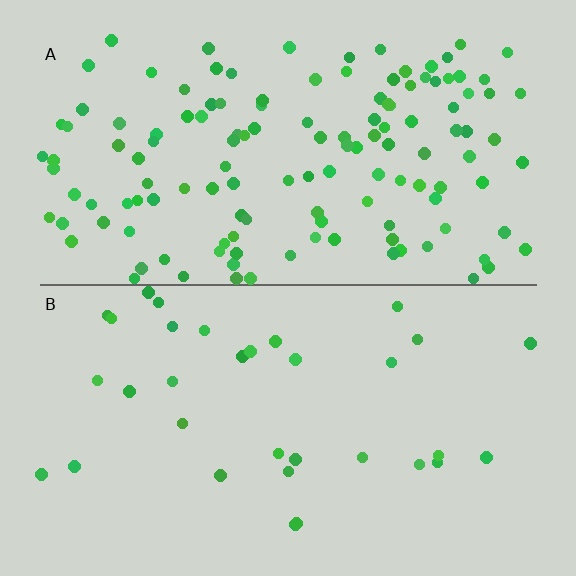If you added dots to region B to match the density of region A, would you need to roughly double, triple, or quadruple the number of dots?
Approximately quadruple.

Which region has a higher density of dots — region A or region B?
A (the top).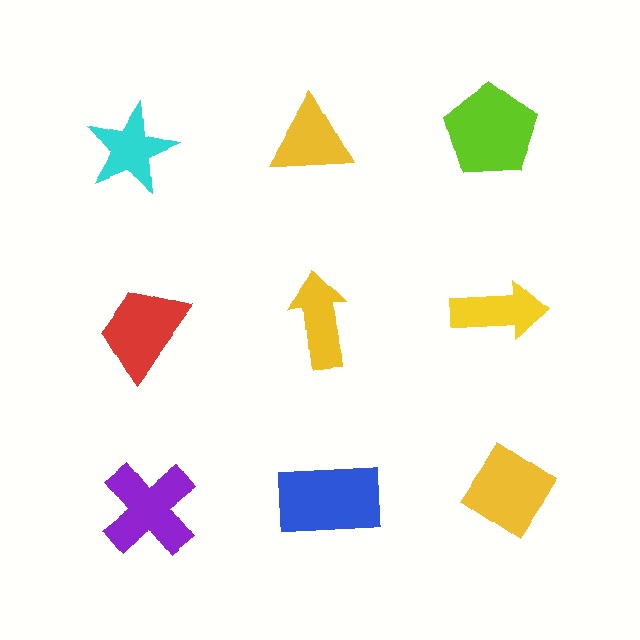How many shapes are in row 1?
3 shapes.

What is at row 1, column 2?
A yellow triangle.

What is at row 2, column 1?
A red trapezoid.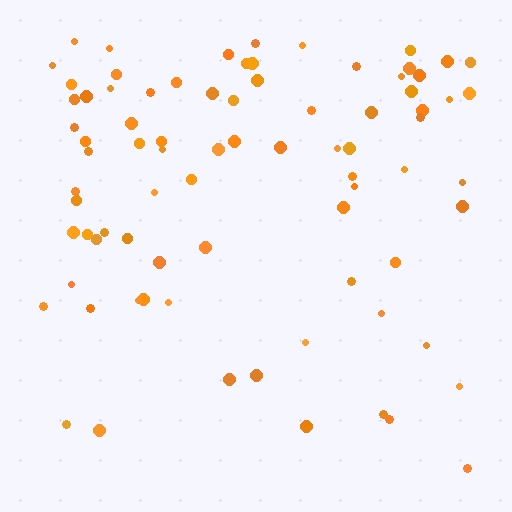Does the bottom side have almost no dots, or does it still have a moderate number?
Still a moderate number, just noticeably fewer than the top.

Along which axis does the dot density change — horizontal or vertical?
Vertical.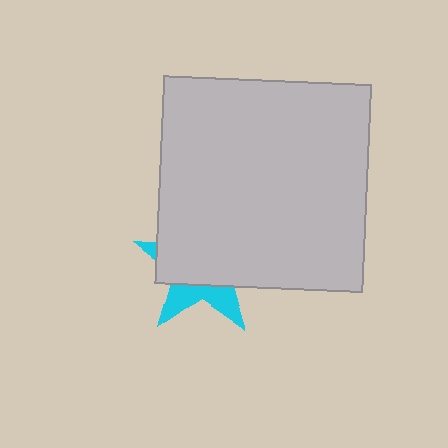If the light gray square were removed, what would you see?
You would see the complete cyan star.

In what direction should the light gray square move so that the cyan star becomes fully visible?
The light gray square should move up. That is the shortest direction to clear the overlap and leave the cyan star fully visible.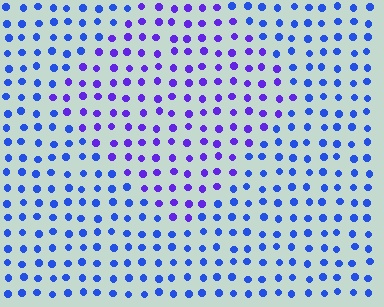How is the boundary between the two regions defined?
The boundary is defined purely by a slight shift in hue (about 34 degrees). Spacing, size, and orientation are identical on both sides.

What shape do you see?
I see a diamond.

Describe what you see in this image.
The image is filled with small blue elements in a uniform arrangement. A diamond-shaped region is visible where the elements are tinted to a slightly different hue, forming a subtle color boundary.